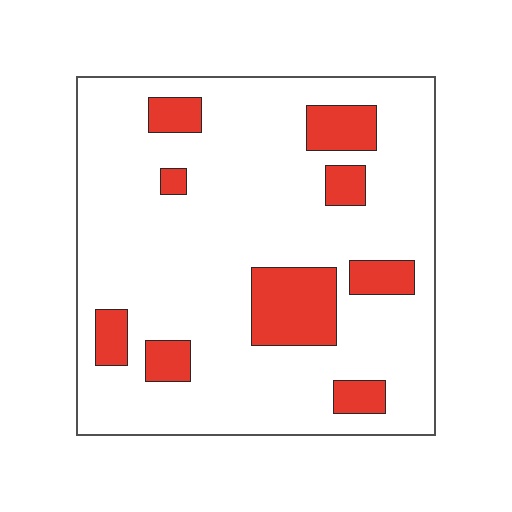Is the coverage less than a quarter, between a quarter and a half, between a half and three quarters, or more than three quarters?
Less than a quarter.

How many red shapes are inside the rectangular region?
9.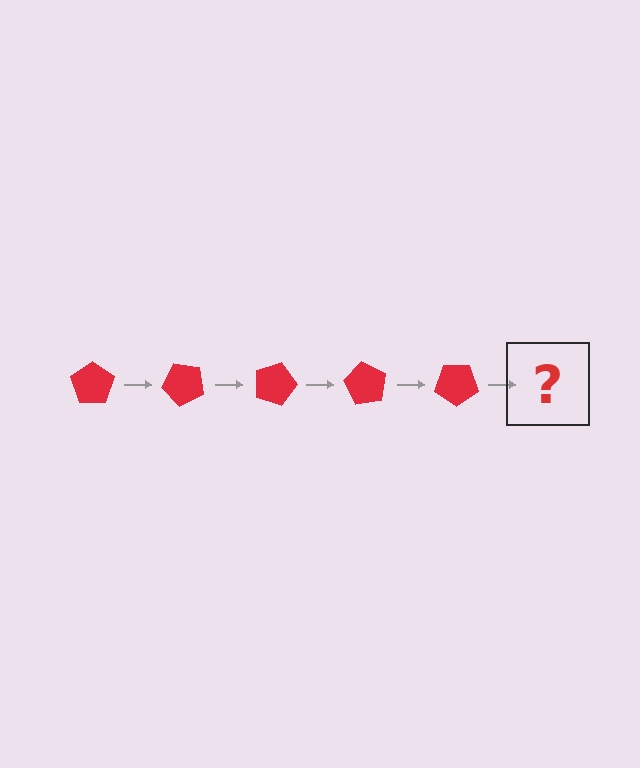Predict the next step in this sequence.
The next step is a red pentagon rotated 225 degrees.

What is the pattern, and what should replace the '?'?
The pattern is that the pentagon rotates 45 degrees each step. The '?' should be a red pentagon rotated 225 degrees.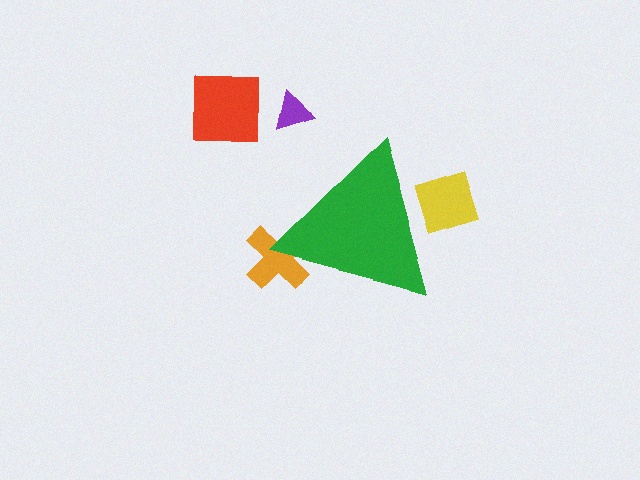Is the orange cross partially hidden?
Yes, the orange cross is partially hidden behind the green triangle.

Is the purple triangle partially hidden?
No, the purple triangle is fully visible.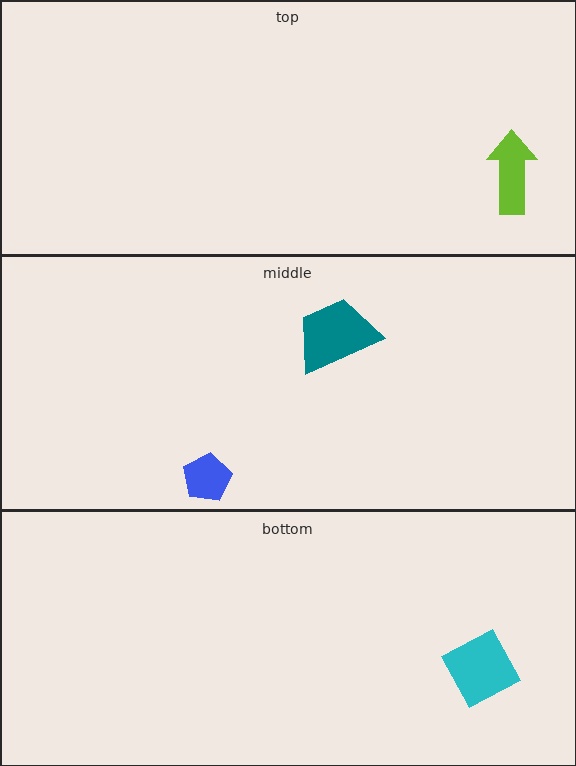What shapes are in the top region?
The lime arrow.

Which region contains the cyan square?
The bottom region.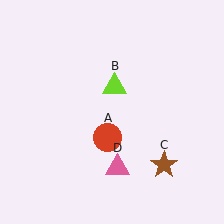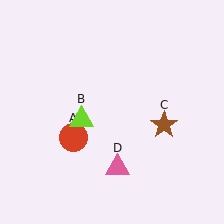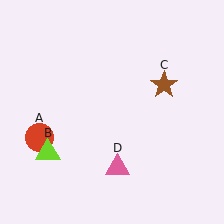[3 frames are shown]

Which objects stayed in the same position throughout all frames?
Pink triangle (object D) remained stationary.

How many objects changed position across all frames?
3 objects changed position: red circle (object A), lime triangle (object B), brown star (object C).